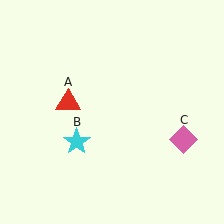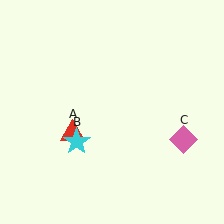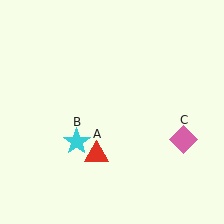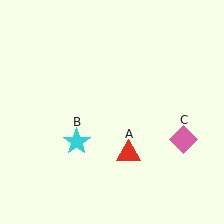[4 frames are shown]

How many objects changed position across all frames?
1 object changed position: red triangle (object A).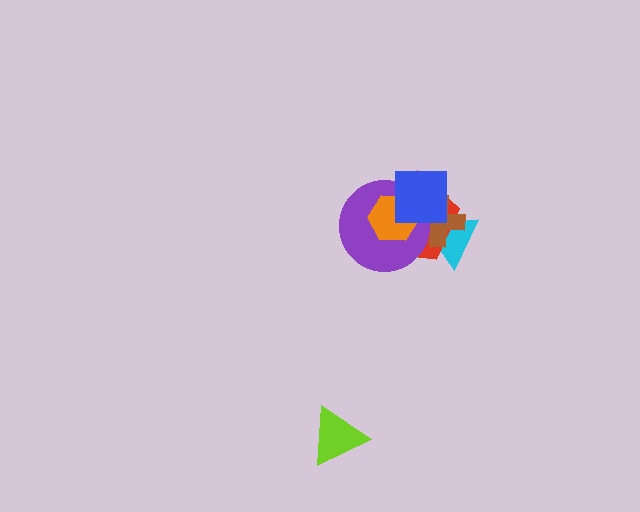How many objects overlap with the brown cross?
5 objects overlap with the brown cross.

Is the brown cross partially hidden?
Yes, it is partially covered by another shape.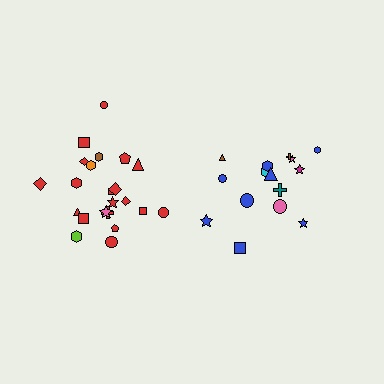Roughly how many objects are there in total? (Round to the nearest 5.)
Roughly 35 objects in total.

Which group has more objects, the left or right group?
The left group.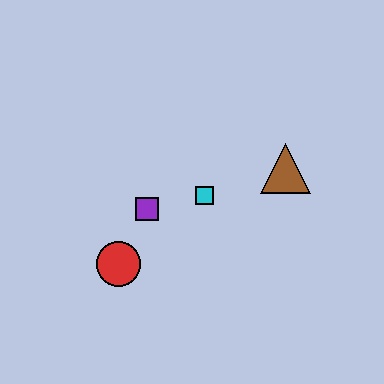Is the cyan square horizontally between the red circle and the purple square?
No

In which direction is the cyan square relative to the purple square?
The cyan square is to the right of the purple square.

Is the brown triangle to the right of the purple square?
Yes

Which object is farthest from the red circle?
The brown triangle is farthest from the red circle.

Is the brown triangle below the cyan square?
No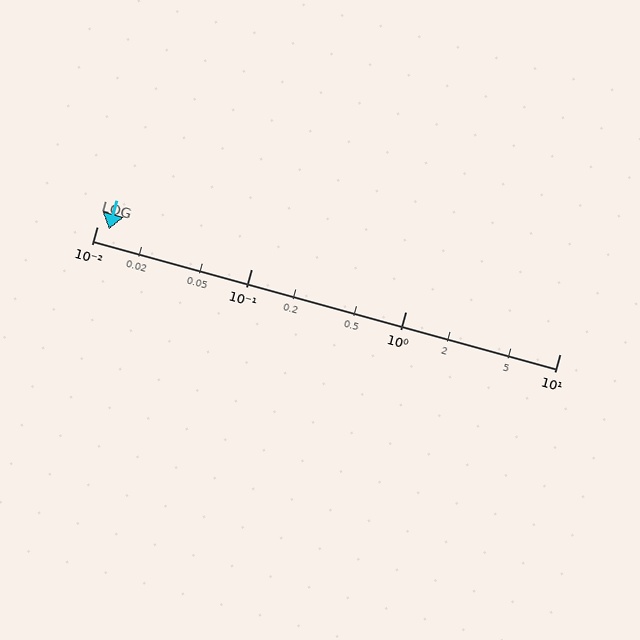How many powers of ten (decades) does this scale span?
The scale spans 3 decades, from 0.01 to 10.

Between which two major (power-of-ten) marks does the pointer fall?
The pointer is between 0.01 and 0.1.